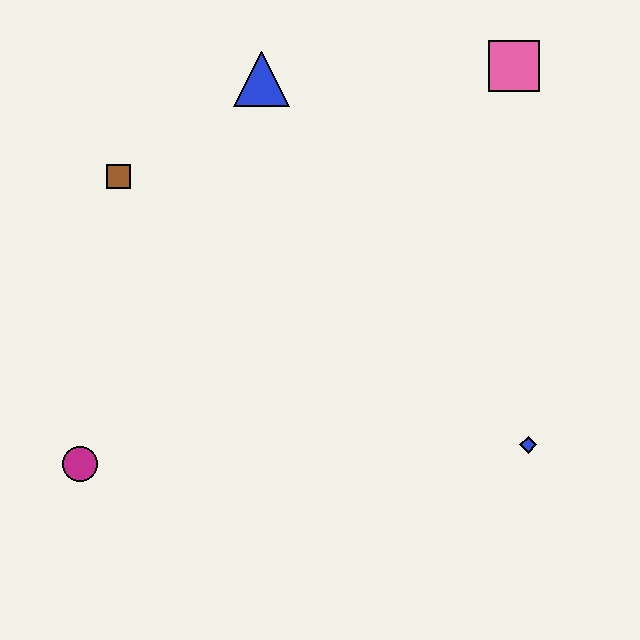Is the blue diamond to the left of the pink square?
No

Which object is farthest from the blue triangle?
The blue diamond is farthest from the blue triangle.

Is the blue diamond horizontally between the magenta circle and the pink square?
No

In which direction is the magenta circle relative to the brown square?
The magenta circle is below the brown square.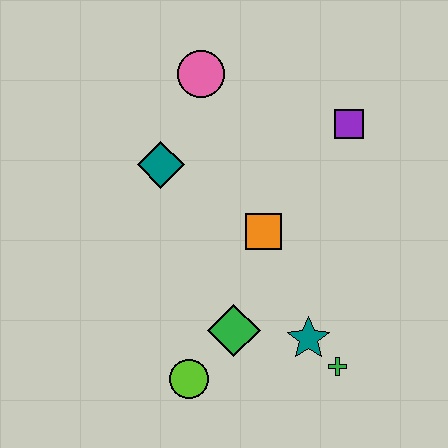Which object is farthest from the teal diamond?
The green cross is farthest from the teal diamond.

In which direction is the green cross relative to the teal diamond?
The green cross is below the teal diamond.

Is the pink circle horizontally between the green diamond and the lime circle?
Yes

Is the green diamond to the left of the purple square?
Yes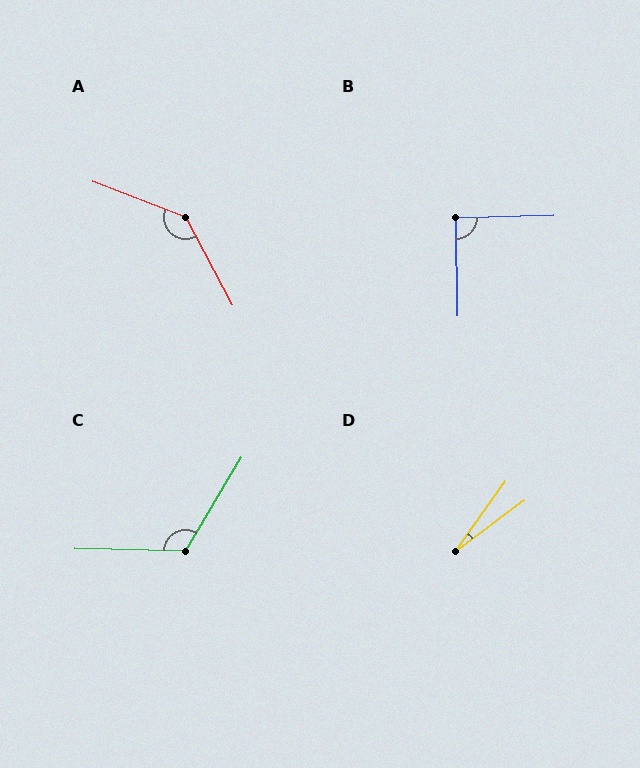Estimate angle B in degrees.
Approximately 91 degrees.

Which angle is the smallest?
D, at approximately 18 degrees.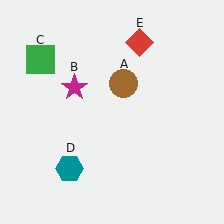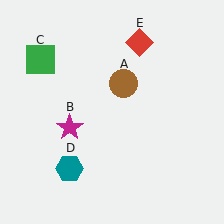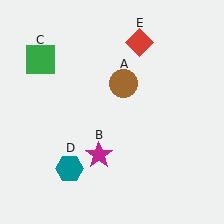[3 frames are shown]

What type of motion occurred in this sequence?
The magenta star (object B) rotated counterclockwise around the center of the scene.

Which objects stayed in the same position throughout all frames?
Brown circle (object A) and green square (object C) and teal hexagon (object D) and red diamond (object E) remained stationary.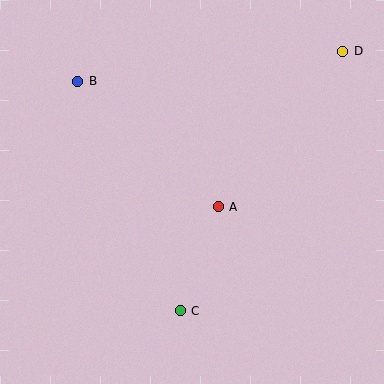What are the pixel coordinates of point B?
Point B is at (78, 81).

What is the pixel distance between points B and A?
The distance between B and A is 188 pixels.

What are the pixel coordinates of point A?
Point A is at (218, 207).